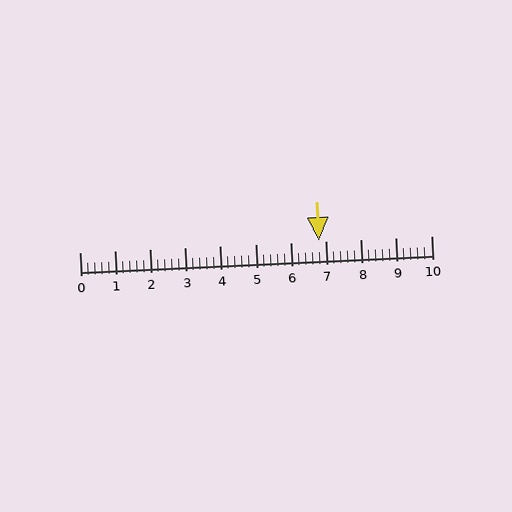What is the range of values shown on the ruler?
The ruler shows values from 0 to 10.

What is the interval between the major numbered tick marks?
The major tick marks are spaced 1 units apart.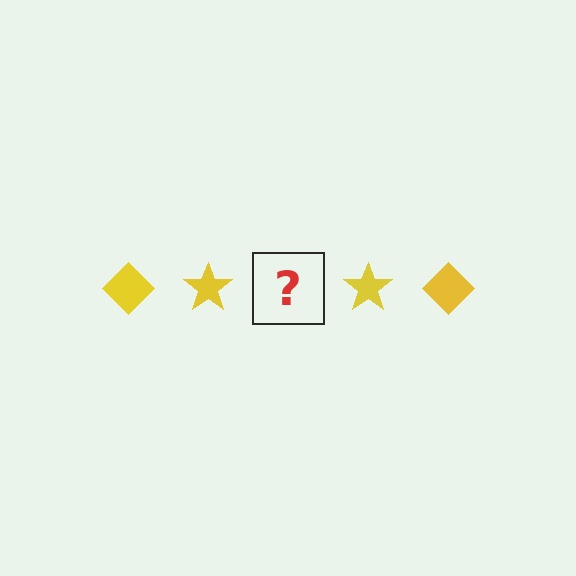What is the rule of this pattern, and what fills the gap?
The rule is that the pattern cycles through diamond, star shapes in yellow. The gap should be filled with a yellow diamond.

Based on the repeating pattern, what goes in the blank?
The blank should be a yellow diamond.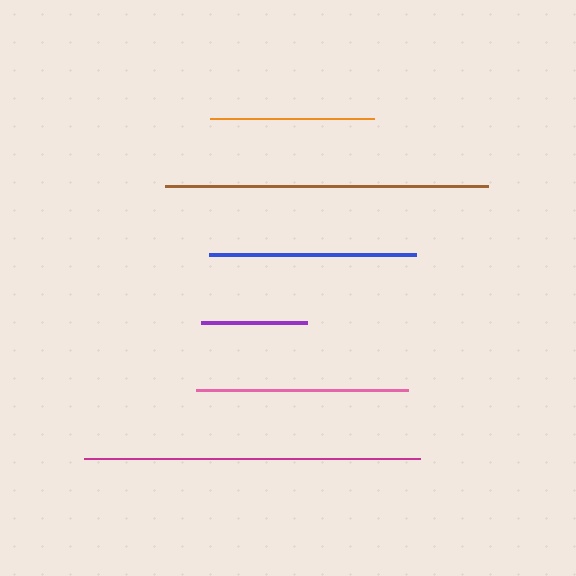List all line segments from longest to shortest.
From longest to shortest: magenta, brown, pink, blue, orange, purple.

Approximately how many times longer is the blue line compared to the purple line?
The blue line is approximately 2.0 times the length of the purple line.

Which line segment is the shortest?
The purple line is the shortest at approximately 106 pixels.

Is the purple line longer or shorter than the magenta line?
The magenta line is longer than the purple line.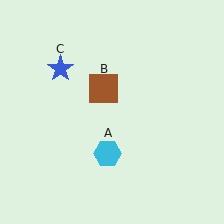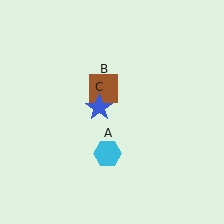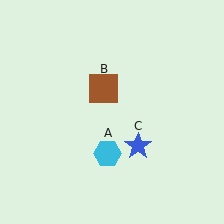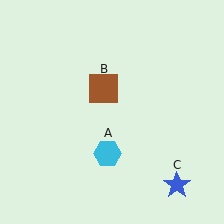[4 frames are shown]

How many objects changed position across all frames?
1 object changed position: blue star (object C).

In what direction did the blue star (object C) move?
The blue star (object C) moved down and to the right.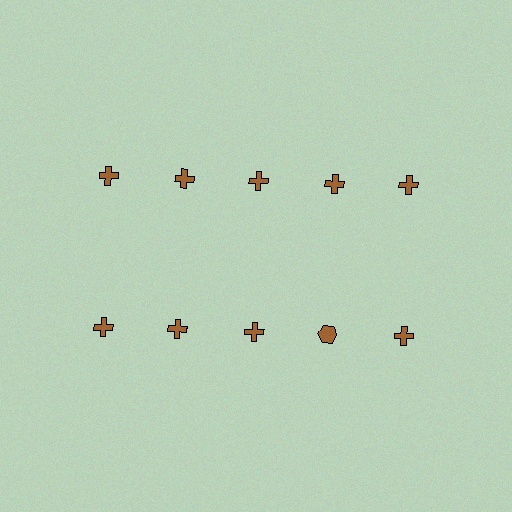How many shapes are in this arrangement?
There are 10 shapes arranged in a grid pattern.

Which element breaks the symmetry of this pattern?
The brown hexagon in the second row, second from right column breaks the symmetry. All other shapes are brown crosses.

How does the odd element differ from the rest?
It has a different shape: hexagon instead of cross.